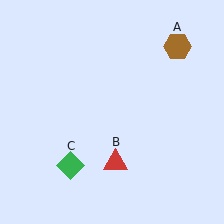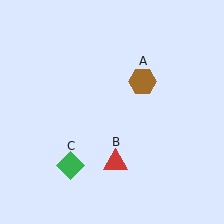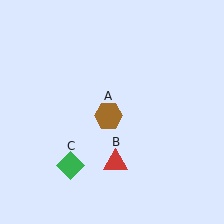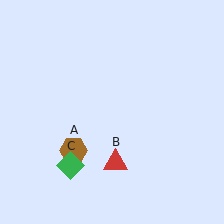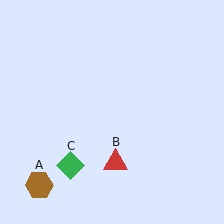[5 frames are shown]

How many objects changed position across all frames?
1 object changed position: brown hexagon (object A).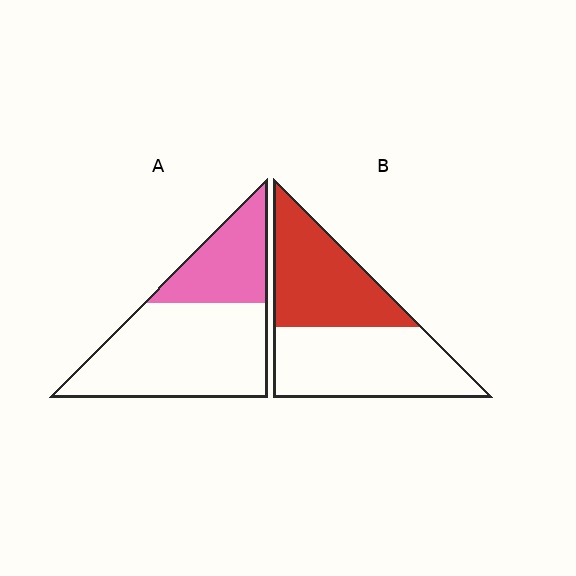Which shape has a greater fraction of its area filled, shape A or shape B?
Shape B.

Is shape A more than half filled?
No.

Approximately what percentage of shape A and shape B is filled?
A is approximately 30% and B is approximately 45%.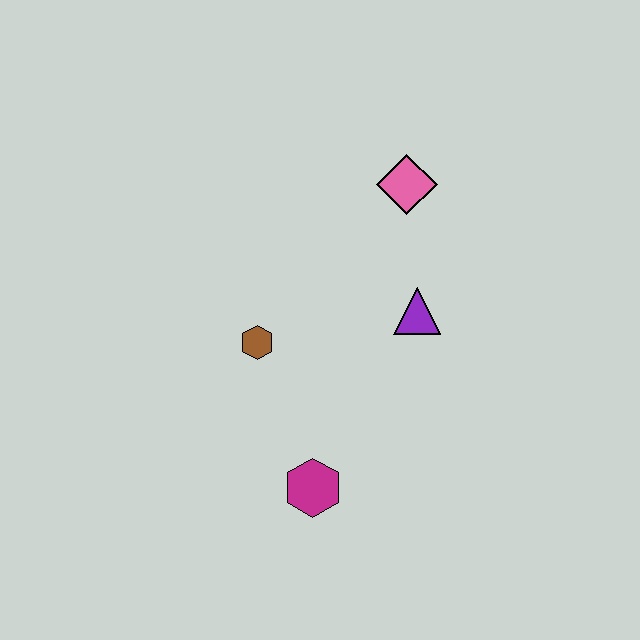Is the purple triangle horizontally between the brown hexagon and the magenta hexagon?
No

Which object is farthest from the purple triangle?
The magenta hexagon is farthest from the purple triangle.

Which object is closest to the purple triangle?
The pink diamond is closest to the purple triangle.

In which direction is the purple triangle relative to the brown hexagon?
The purple triangle is to the right of the brown hexagon.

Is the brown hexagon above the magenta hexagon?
Yes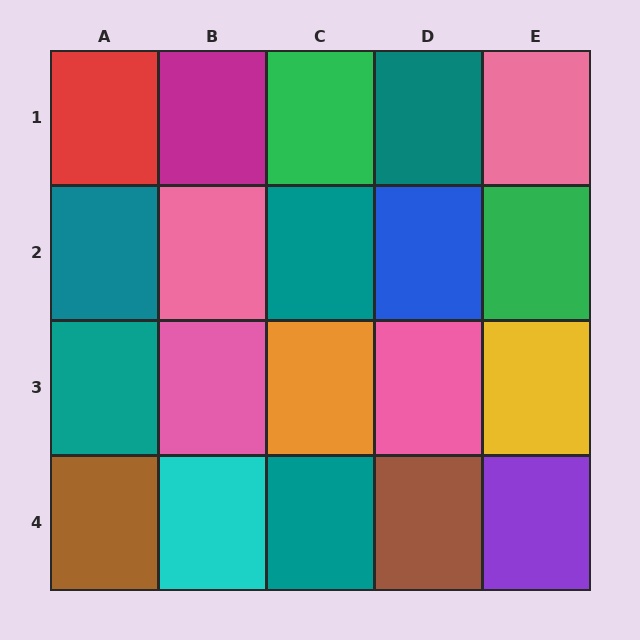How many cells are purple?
1 cell is purple.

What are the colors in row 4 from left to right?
Brown, cyan, teal, brown, purple.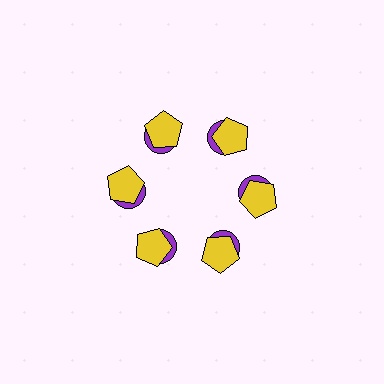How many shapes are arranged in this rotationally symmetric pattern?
There are 12 shapes, arranged in 6 groups of 2.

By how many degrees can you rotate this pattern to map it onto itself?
The pattern maps onto itself every 60 degrees of rotation.